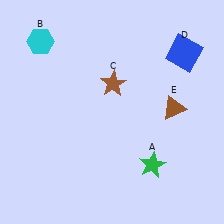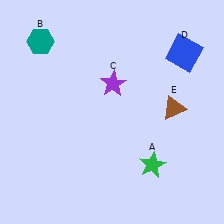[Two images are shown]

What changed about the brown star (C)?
In Image 1, C is brown. In Image 2, it changed to purple.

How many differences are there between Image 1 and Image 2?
There are 2 differences between the two images.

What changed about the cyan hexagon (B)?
In Image 1, B is cyan. In Image 2, it changed to teal.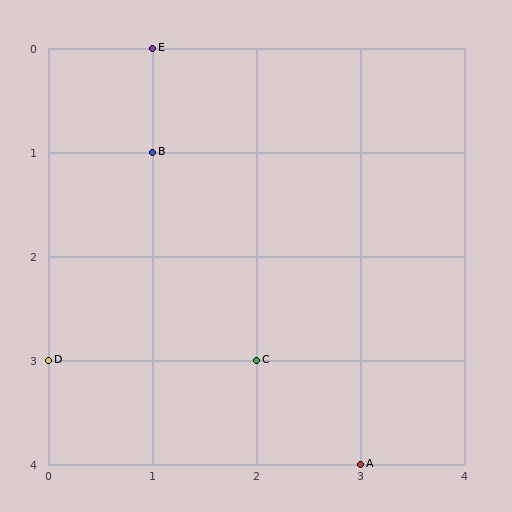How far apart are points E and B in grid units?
Points E and B are 1 row apart.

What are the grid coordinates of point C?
Point C is at grid coordinates (2, 3).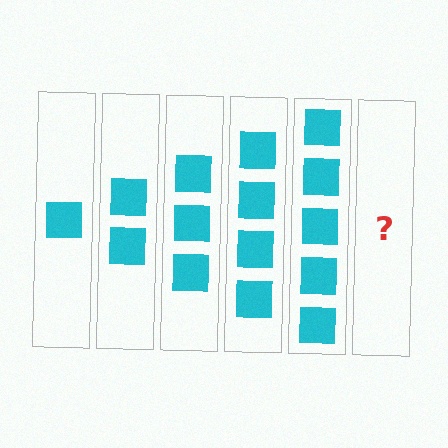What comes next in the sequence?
The next element should be 6 squares.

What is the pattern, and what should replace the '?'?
The pattern is that each step adds one more square. The '?' should be 6 squares.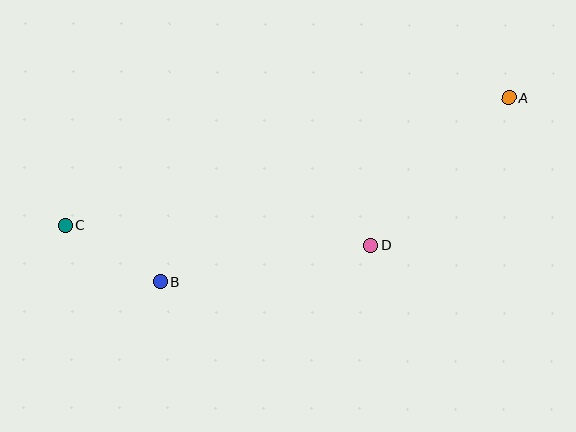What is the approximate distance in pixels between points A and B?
The distance between A and B is approximately 395 pixels.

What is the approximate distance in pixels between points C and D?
The distance between C and D is approximately 306 pixels.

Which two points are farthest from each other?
Points A and C are farthest from each other.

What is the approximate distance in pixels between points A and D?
The distance between A and D is approximately 202 pixels.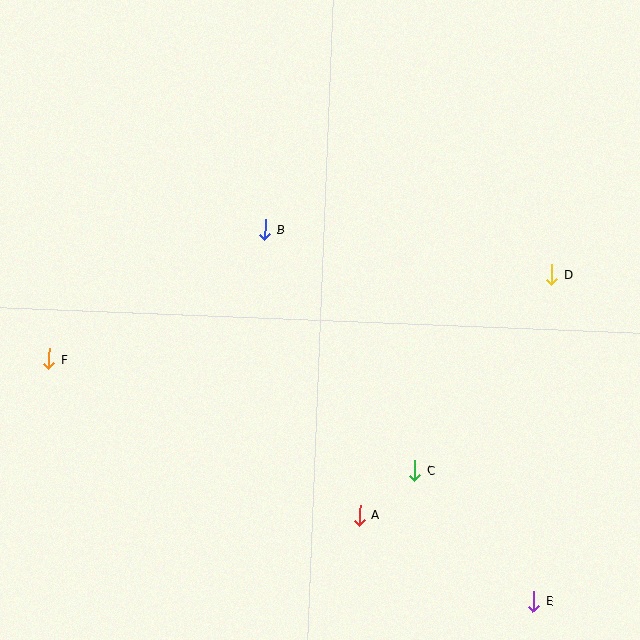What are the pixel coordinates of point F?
Point F is at (49, 359).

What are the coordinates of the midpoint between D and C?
The midpoint between D and C is at (483, 373).